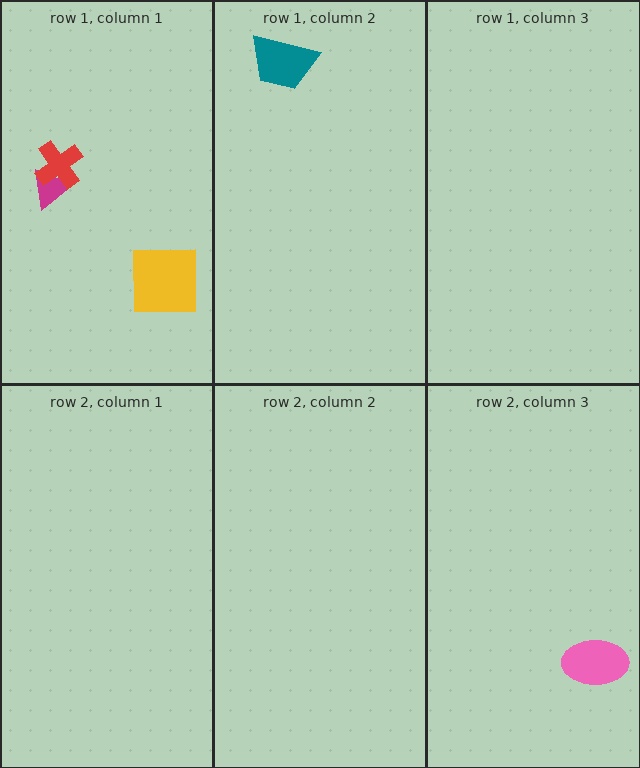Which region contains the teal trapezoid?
The row 1, column 2 region.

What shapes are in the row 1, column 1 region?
The yellow square, the magenta triangle, the red cross.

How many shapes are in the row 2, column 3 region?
1.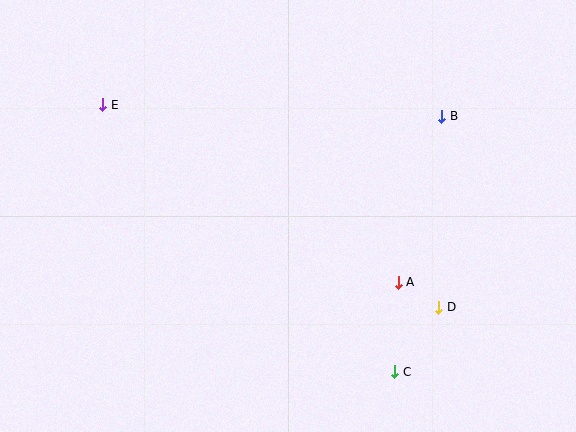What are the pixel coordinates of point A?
Point A is at (398, 282).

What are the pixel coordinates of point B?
Point B is at (442, 116).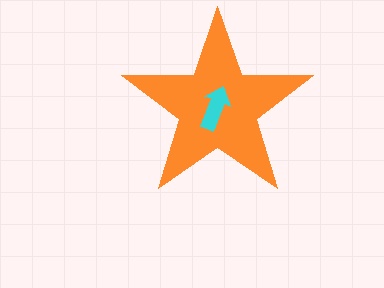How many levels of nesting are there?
2.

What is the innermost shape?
The cyan arrow.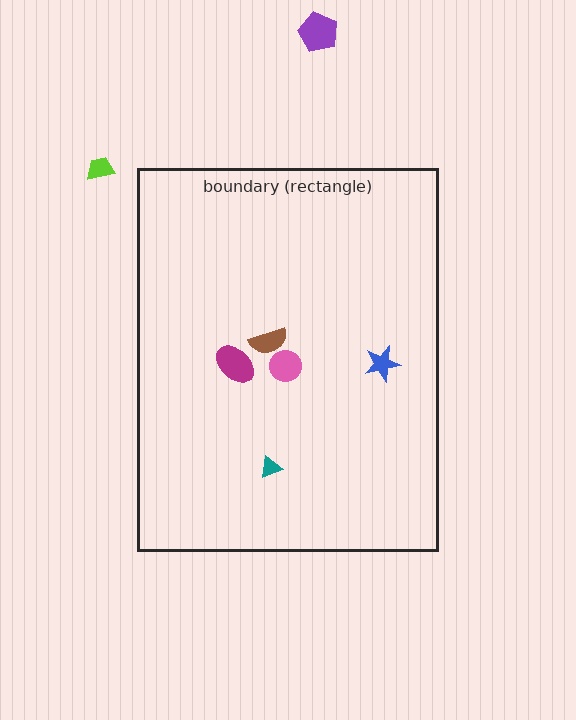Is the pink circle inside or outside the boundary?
Inside.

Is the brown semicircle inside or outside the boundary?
Inside.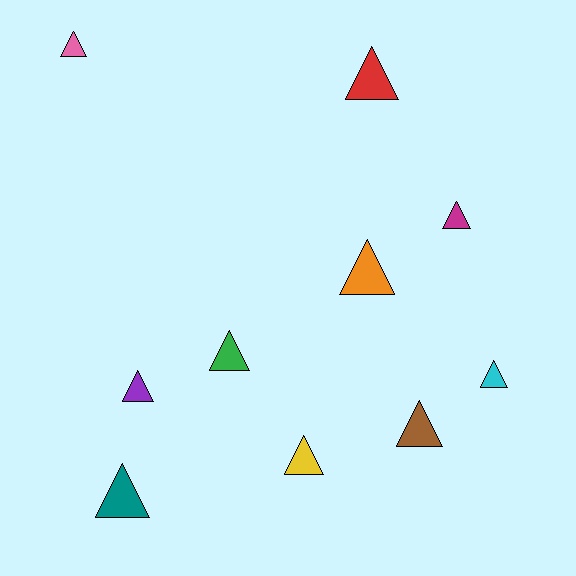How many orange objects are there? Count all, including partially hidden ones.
There is 1 orange object.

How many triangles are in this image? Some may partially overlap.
There are 10 triangles.